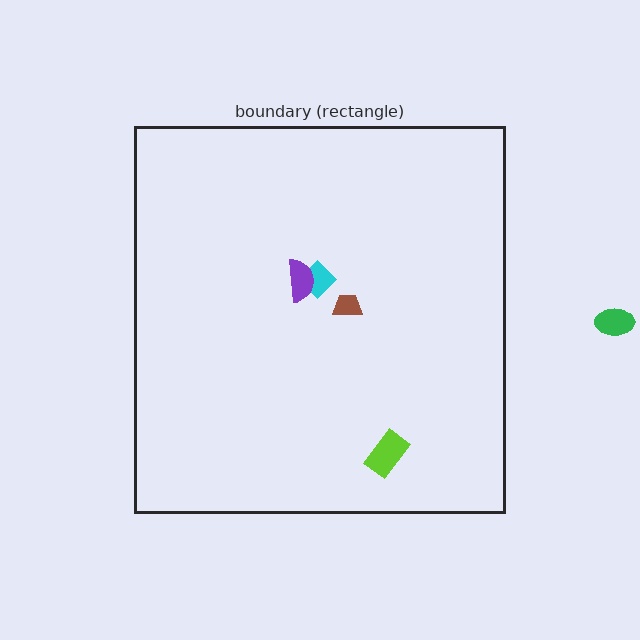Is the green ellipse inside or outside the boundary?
Outside.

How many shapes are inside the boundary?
4 inside, 1 outside.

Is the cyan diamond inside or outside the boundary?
Inside.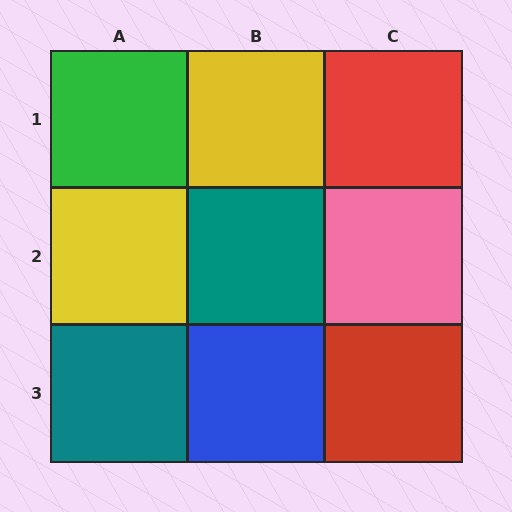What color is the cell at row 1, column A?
Green.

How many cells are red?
2 cells are red.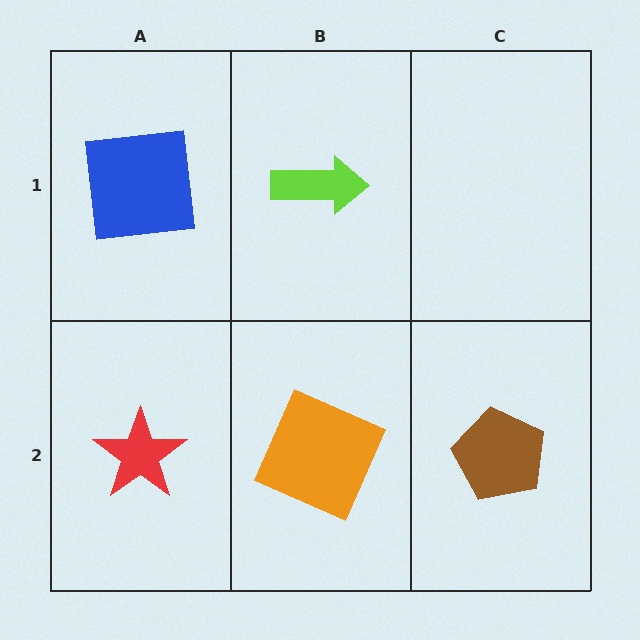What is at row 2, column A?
A red star.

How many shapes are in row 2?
3 shapes.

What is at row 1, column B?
A lime arrow.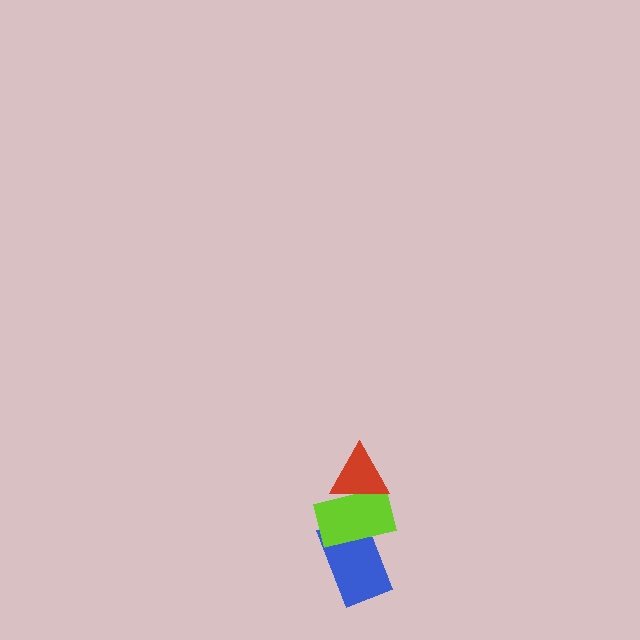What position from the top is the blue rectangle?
The blue rectangle is 3rd from the top.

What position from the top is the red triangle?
The red triangle is 1st from the top.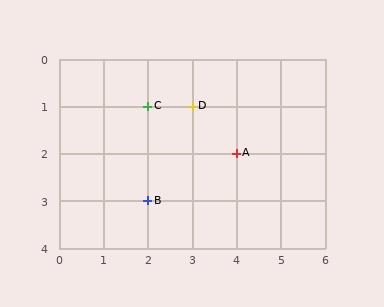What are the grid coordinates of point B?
Point B is at grid coordinates (2, 3).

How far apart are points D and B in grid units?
Points D and B are 1 column and 2 rows apart (about 2.2 grid units diagonally).